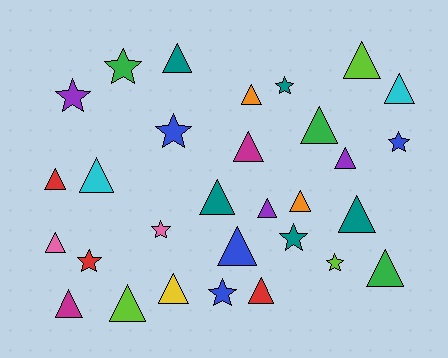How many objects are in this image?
There are 30 objects.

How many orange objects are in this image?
There are 2 orange objects.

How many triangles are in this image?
There are 20 triangles.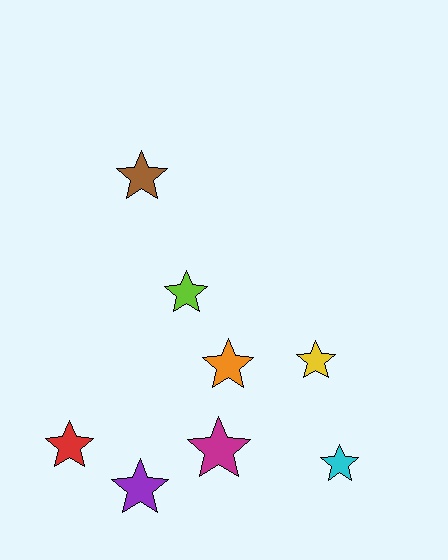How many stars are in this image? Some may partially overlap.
There are 8 stars.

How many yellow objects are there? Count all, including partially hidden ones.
There is 1 yellow object.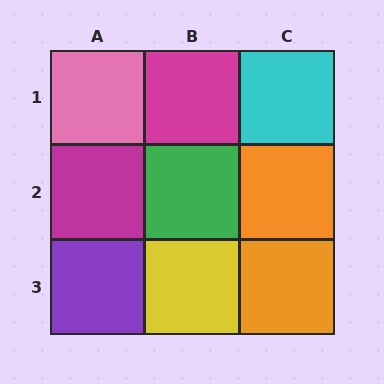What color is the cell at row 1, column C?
Cyan.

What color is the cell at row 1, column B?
Magenta.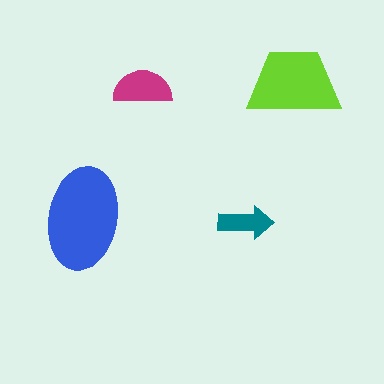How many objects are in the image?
There are 4 objects in the image.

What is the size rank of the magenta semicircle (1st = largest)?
3rd.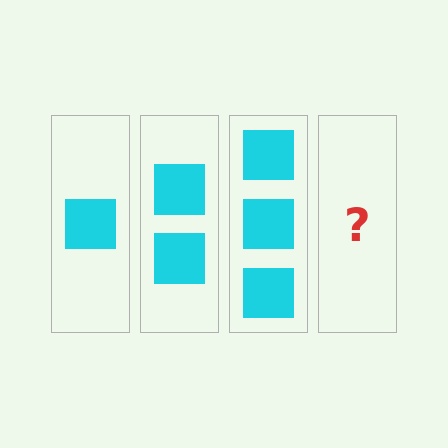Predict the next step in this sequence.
The next step is 4 squares.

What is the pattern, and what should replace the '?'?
The pattern is that each step adds one more square. The '?' should be 4 squares.